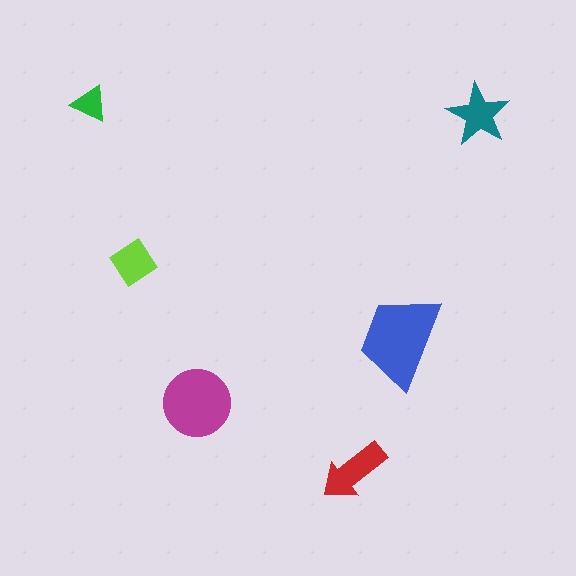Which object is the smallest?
The green triangle.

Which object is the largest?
The blue trapezoid.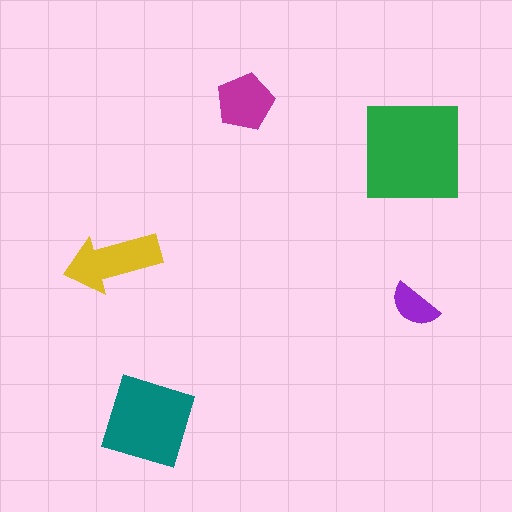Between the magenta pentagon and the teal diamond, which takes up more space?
The teal diamond.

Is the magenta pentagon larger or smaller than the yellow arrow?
Smaller.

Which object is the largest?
The green square.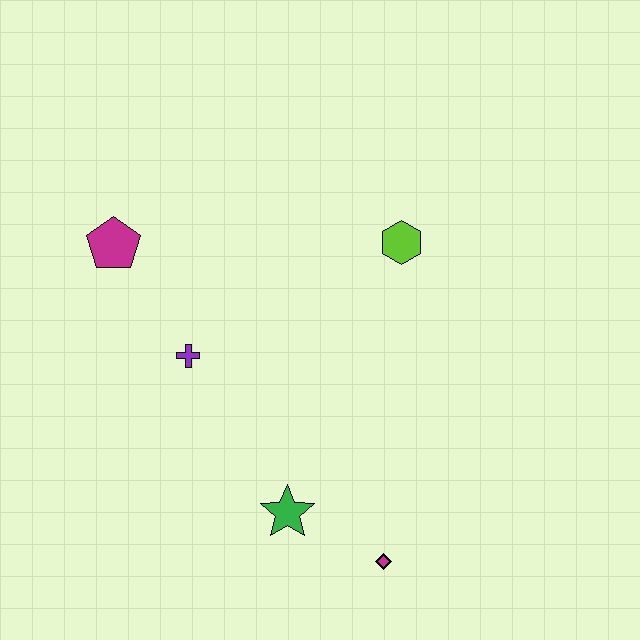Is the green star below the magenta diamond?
No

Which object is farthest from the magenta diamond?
The magenta pentagon is farthest from the magenta diamond.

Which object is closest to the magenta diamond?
The green star is closest to the magenta diamond.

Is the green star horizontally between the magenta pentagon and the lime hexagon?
Yes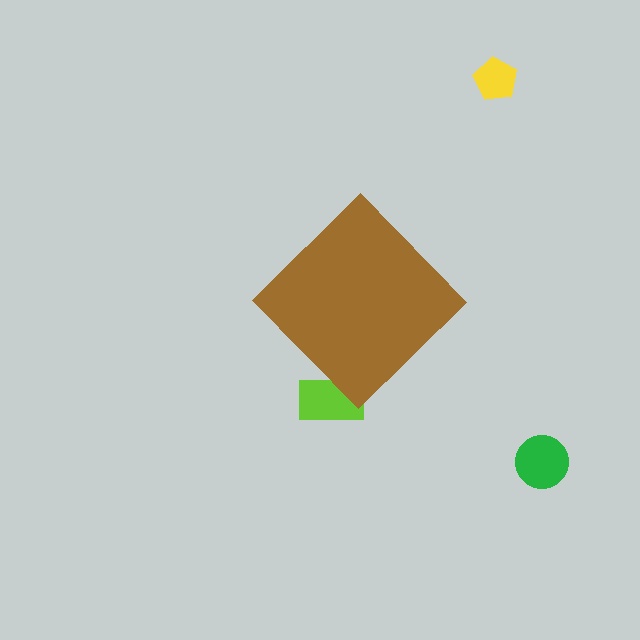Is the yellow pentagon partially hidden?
No, the yellow pentagon is fully visible.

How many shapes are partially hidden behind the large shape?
1 shape is partially hidden.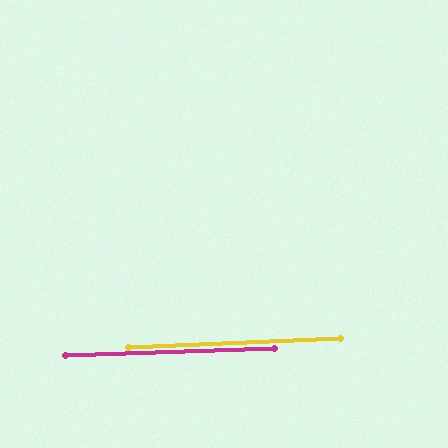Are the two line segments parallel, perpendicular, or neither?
Parallel — their directions differ by only 0.6°.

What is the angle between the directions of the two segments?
Approximately 1 degree.